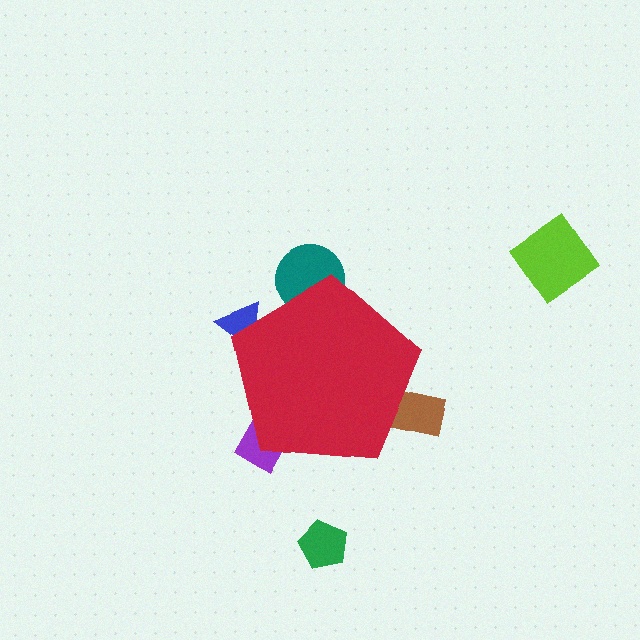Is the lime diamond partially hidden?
No, the lime diamond is fully visible.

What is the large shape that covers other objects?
A red pentagon.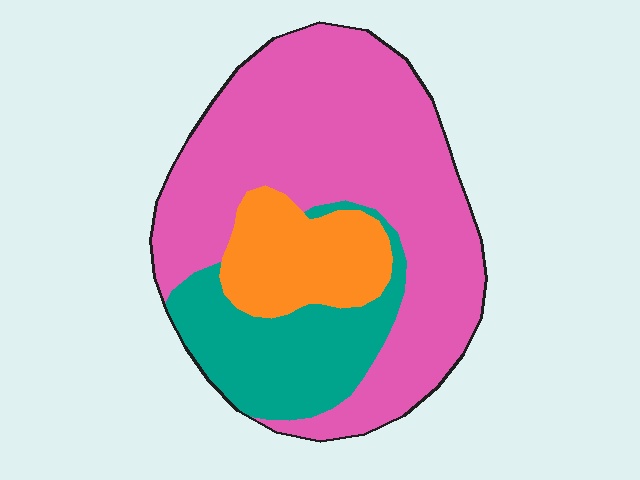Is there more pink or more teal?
Pink.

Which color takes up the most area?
Pink, at roughly 60%.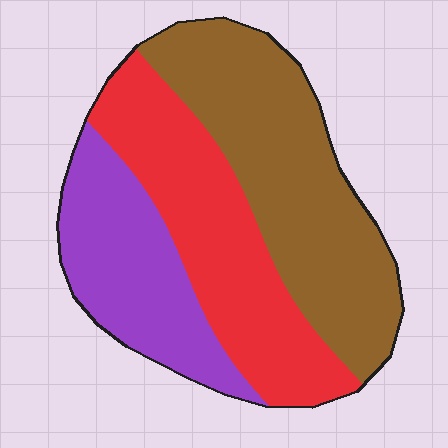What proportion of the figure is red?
Red covers around 35% of the figure.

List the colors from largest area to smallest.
From largest to smallest: brown, red, purple.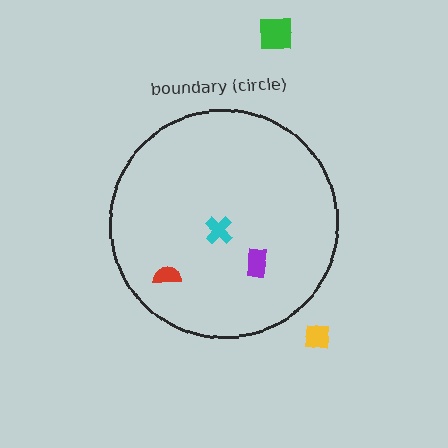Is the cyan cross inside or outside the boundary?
Inside.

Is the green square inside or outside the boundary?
Outside.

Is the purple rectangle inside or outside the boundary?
Inside.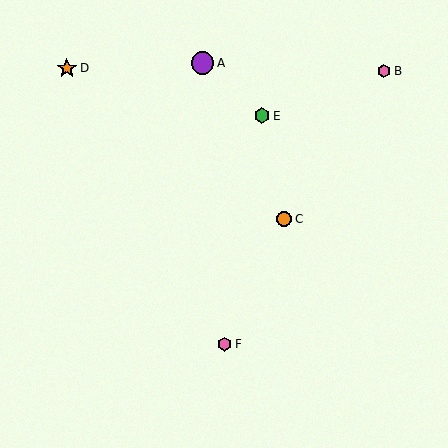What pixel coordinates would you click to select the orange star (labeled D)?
Click at (67, 68) to select the orange star D.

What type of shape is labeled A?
Shape A is a purple circle.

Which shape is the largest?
The purple circle (labeled A) is the largest.